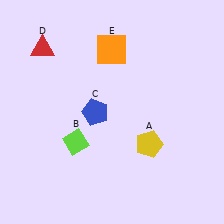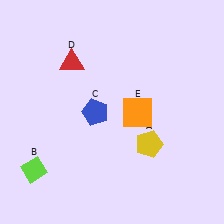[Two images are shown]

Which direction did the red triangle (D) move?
The red triangle (D) moved right.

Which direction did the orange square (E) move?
The orange square (E) moved down.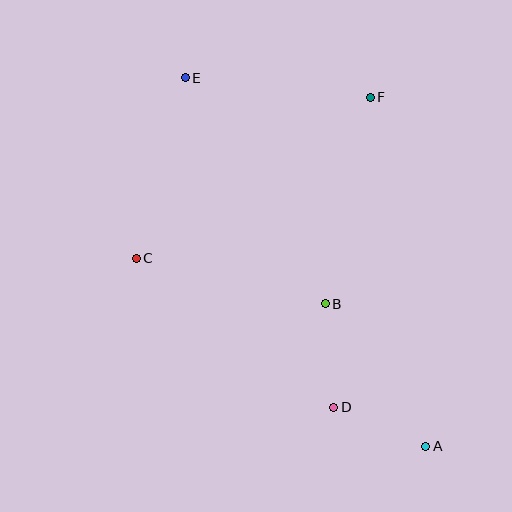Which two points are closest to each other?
Points A and D are closest to each other.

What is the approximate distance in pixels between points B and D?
The distance between B and D is approximately 104 pixels.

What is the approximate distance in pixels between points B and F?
The distance between B and F is approximately 211 pixels.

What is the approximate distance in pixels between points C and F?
The distance between C and F is approximately 284 pixels.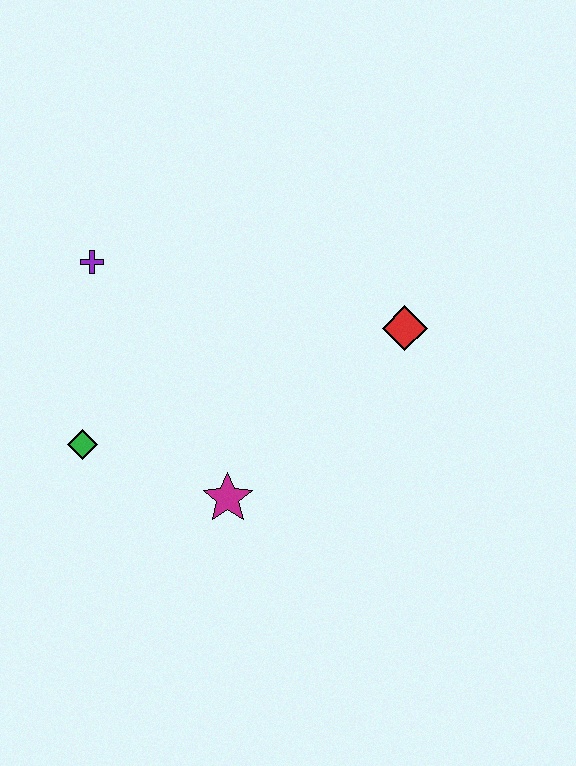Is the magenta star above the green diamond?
No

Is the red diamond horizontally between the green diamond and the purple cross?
No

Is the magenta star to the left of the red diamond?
Yes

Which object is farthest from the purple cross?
The red diamond is farthest from the purple cross.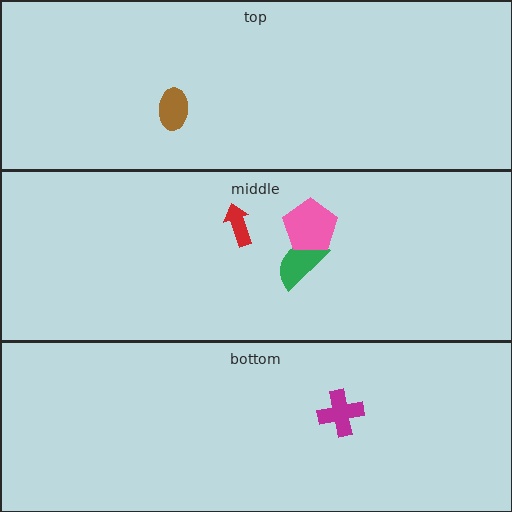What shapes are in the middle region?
The green semicircle, the pink pentagon, the red arrow.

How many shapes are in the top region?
1.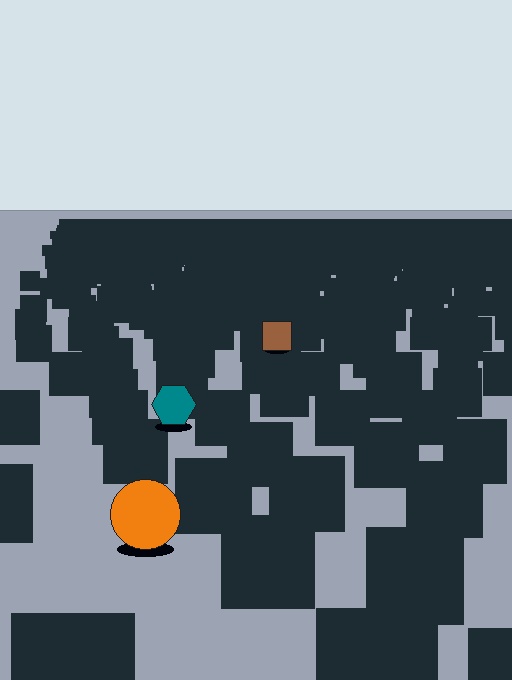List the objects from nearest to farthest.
From nearest to farthest: the orange circle, the teal hexagon, the brown square.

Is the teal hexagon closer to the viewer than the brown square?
Yes. The teal hexagon is closer — you can tell from the texture gradient: the ground texture is coarser near it.